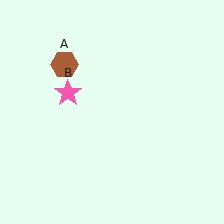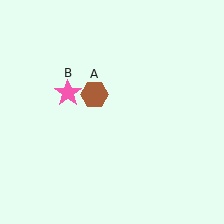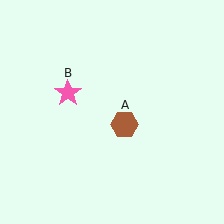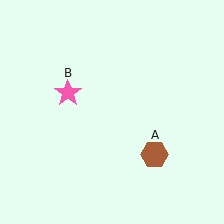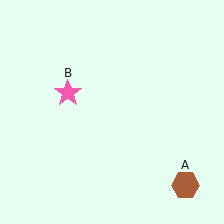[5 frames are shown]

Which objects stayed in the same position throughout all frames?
Pink star (object B) remained stationary.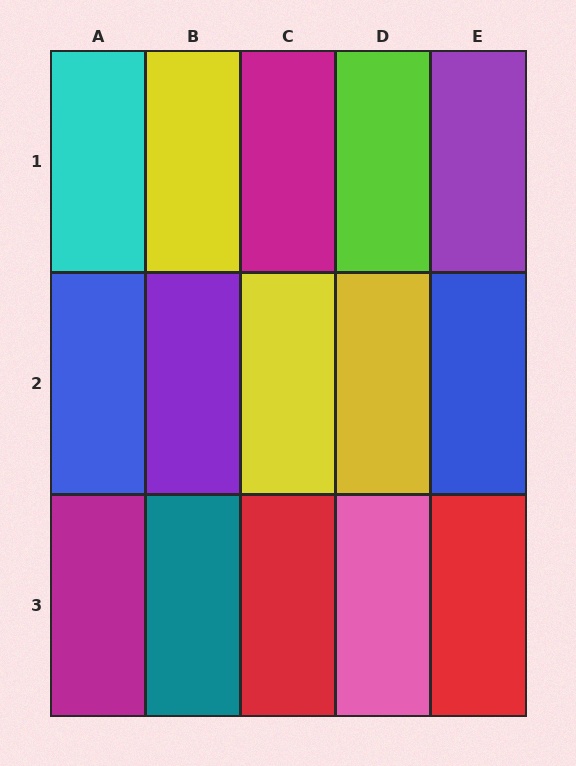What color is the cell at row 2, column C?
Yellow.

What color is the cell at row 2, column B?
Purple.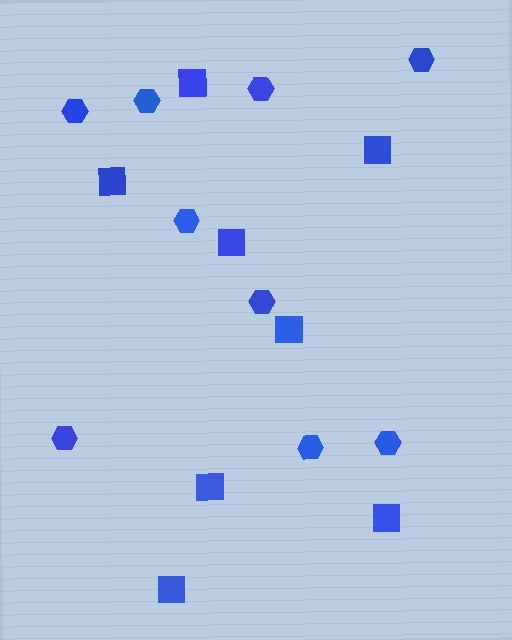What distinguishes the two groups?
There are 2 groups: one group of hexagons (9) and one group of squares (8).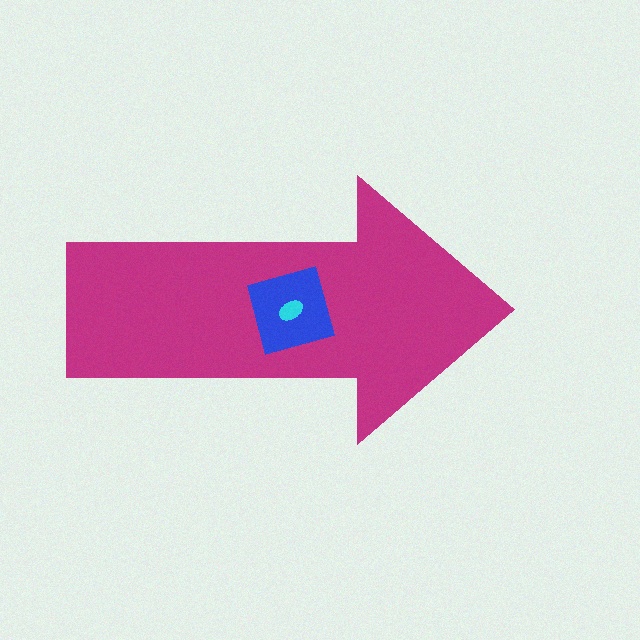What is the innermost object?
The cyan ellipse.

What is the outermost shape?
The magenta arrow.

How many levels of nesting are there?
3.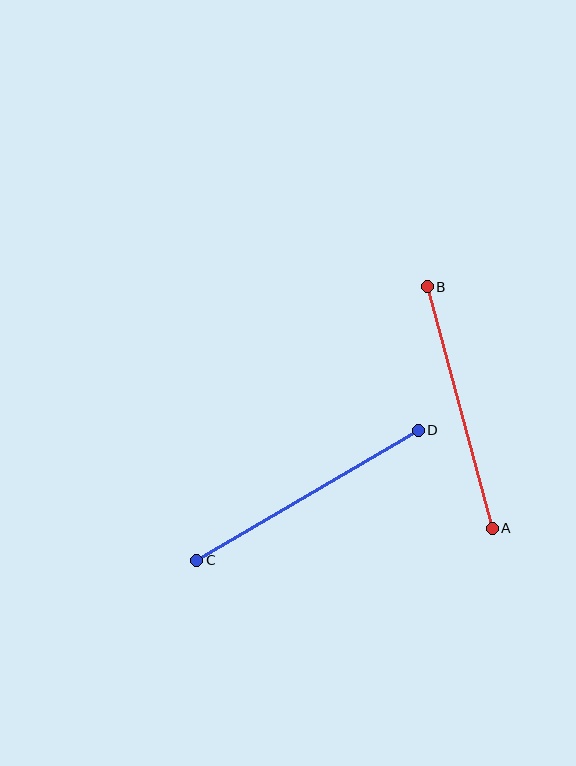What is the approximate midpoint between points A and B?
The midpoint is at approximately (460, 407) pixels.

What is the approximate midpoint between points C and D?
The midpoint is at approximately (307, 495) pixels.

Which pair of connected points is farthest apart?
Points C and D are farthest apart.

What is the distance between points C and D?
The distance is approximately 257 pixels.